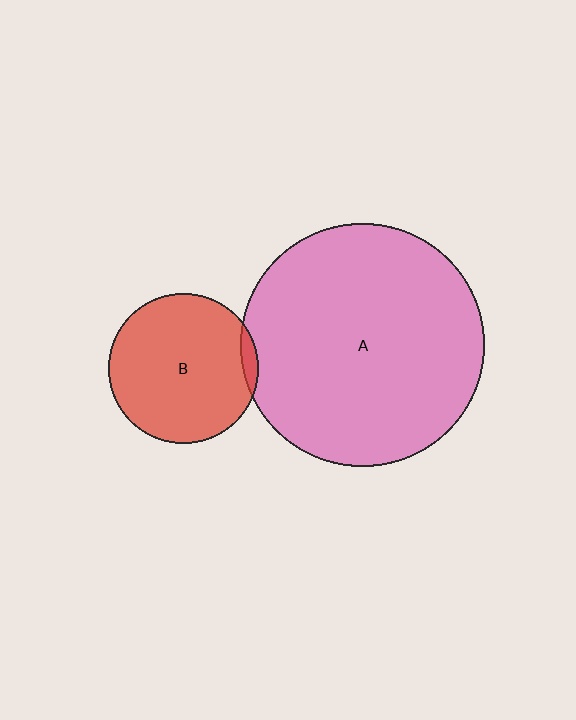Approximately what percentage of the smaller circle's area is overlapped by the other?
Approximately 5%.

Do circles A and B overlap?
Yes.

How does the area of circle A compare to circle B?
Approximately 2.6 times.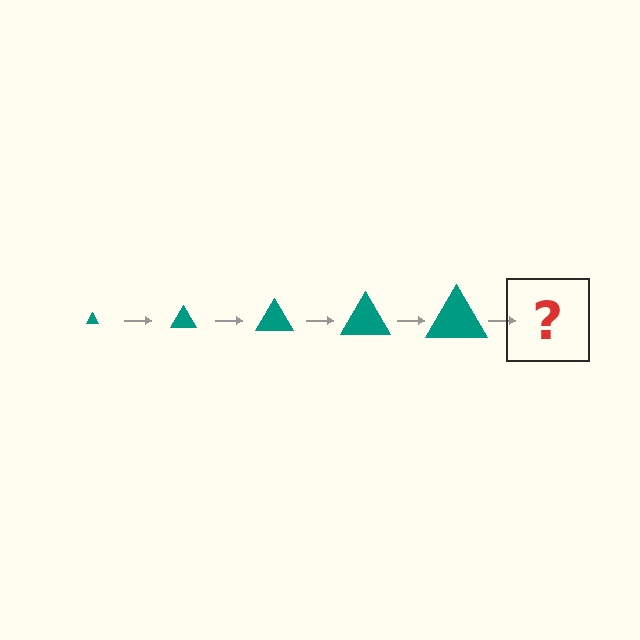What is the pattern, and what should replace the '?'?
The pattern is that the triangle gets progressively larger each step. The '?' should be a teal triangle, larger than the previous one.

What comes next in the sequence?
The next element should be a teal triangle, larger than the previous one.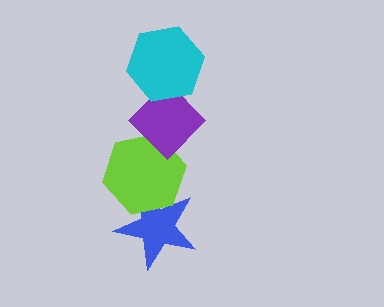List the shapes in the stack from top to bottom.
From top to bottom: the cyan hexagon, the purple diamond, the lime hexagon, the blue star.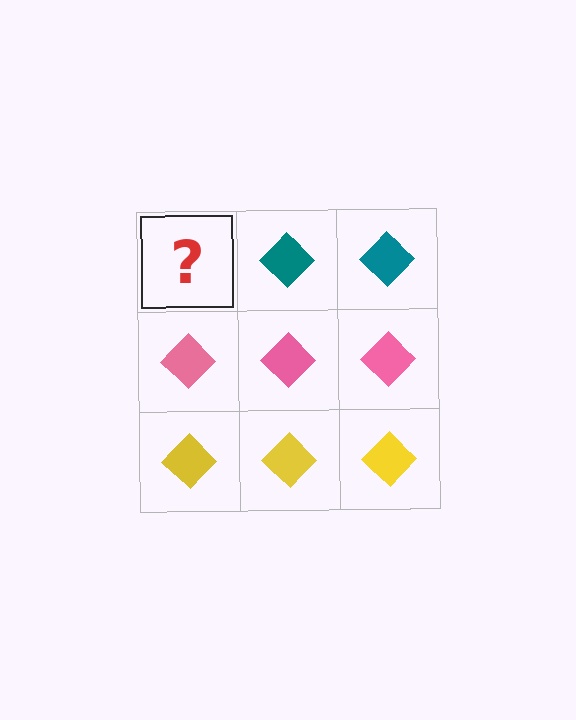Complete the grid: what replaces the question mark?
The question mark should be replaced with a teal diamond.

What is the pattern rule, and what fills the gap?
The rule is that each row has a consistent color. The gap should be filled with a teal diamond.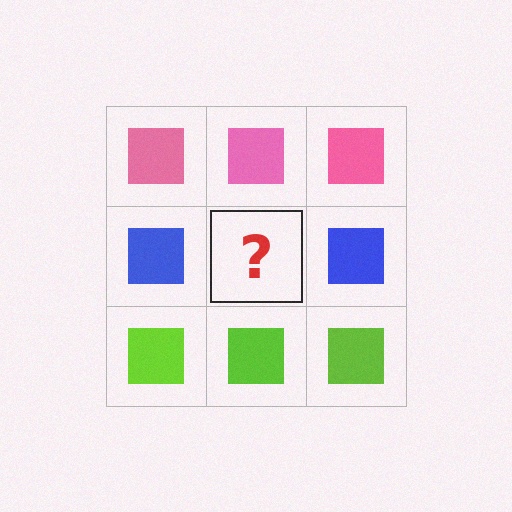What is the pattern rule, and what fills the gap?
The rule is that each row has a consistent color. The gap should be filled with a blue square.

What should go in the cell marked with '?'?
The missing cell should contain a blue square.